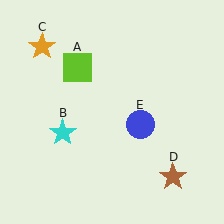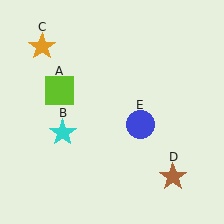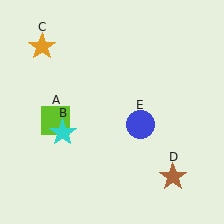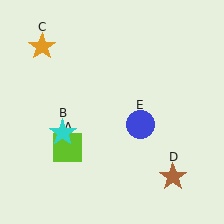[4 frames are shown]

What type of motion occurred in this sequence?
The lime square (object A) rotated counterclockwise around the center of the scene.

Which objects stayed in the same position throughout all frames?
Cyan star (object B) and orange star (object C) and brown star (object D) and blue circle (object E) remained stationary.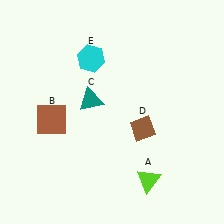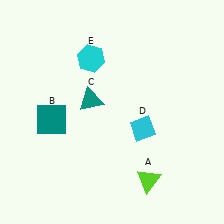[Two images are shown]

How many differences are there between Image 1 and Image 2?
There are 2 differences between the two images.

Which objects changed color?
B changed from brown to teal. D changed from brown to cyan.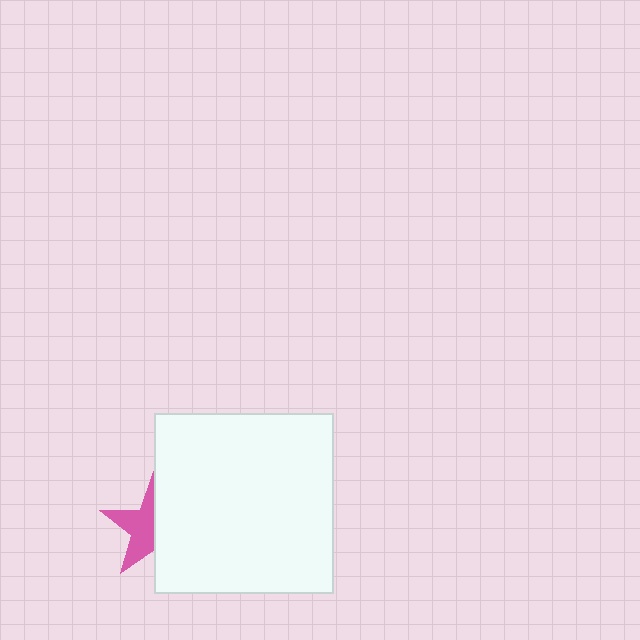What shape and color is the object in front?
The object in front is a white square.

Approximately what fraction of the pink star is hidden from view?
Roughly 49% of the pink star is hidden behind the white square.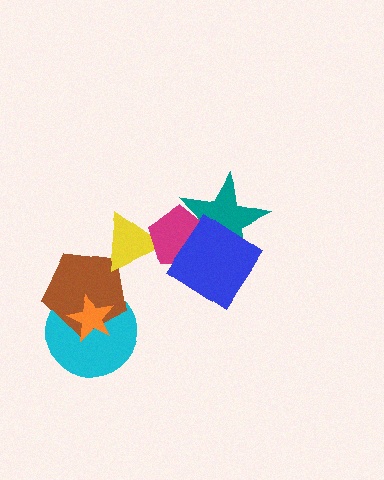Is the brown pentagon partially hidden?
Yes, it is partially covered by another shape.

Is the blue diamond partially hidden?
No, no other shape covers it.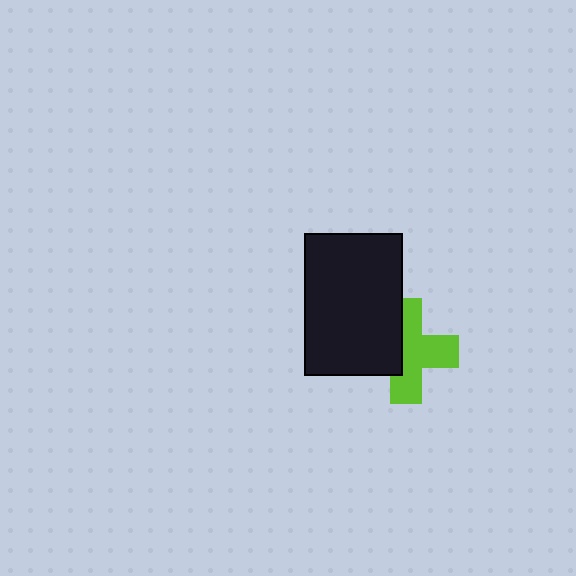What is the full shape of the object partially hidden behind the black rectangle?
The partially hidden object is a lime cross.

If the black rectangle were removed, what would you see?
You would see the complete lime cross.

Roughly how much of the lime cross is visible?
About half of it is visible (roughly 61%).